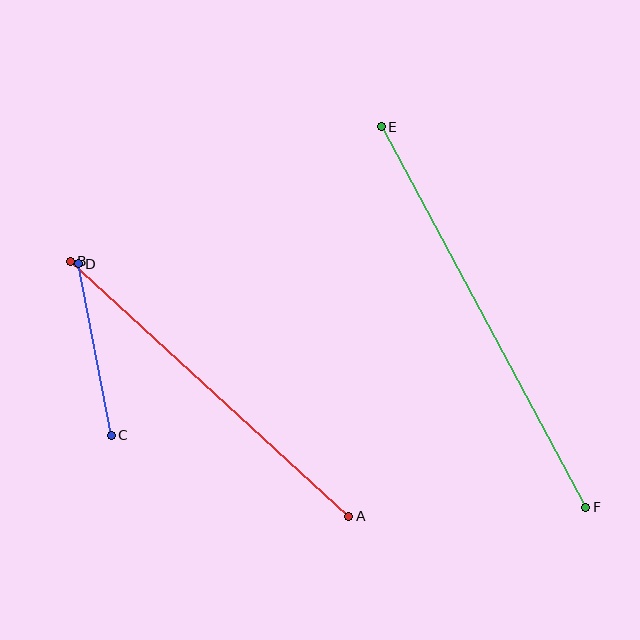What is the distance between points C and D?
The distance is approximately 174 pixels.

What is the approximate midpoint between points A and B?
The midpoint is at approximately (210, 389) pixels.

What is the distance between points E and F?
The distance is approximately 432 pixels.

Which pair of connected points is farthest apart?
Points E and F are farthest apart.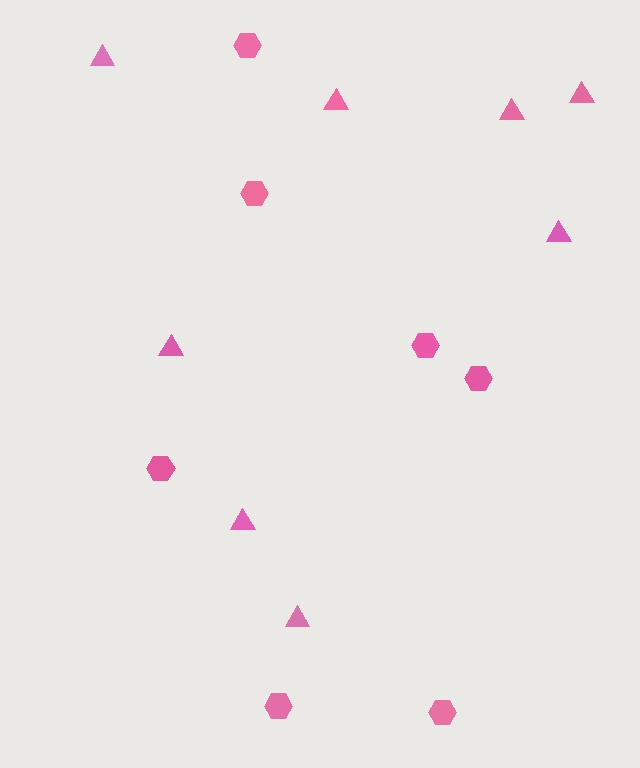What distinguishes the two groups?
There are 2 groups: one group of triangles (8) and one group of hexagons (7).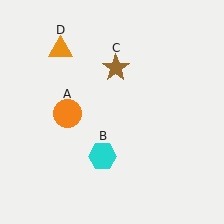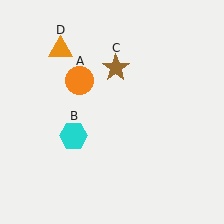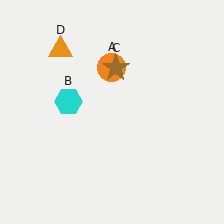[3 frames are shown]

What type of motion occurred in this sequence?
The orange circle (object A), cyan hexagon (object B) rotated clockwise around the center of the scene.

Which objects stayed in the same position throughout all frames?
Brown star (object C) and orange triangle (object D) remained stationary.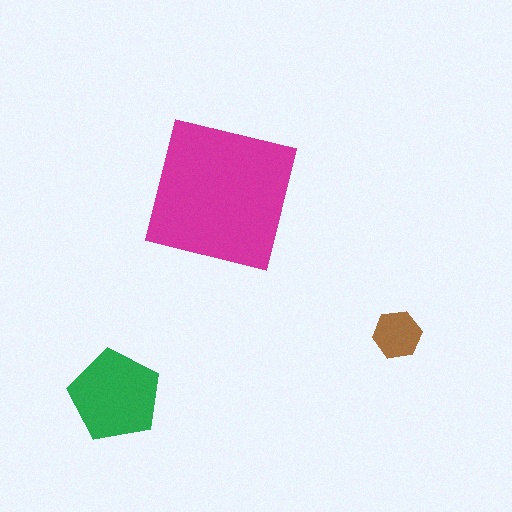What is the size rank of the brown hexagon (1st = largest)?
3rd.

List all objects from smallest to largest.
The brown hexagon, the green pentagon, the magenta square.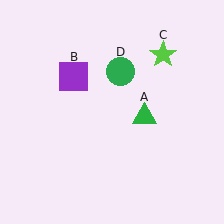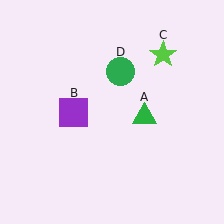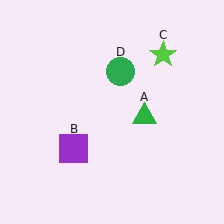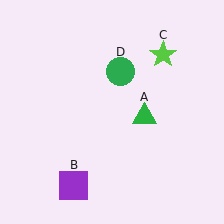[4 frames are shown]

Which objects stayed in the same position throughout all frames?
Green triangle (object A) and lime star (object C) and green circle (object D) remained stationary.